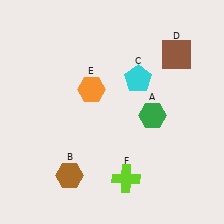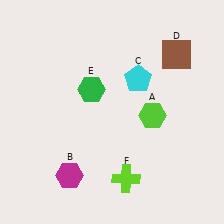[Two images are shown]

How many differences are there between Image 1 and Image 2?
There are 3 differences between the two images.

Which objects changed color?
A changed from green to lime. B changed from brown to magenta. E changed from orange to green.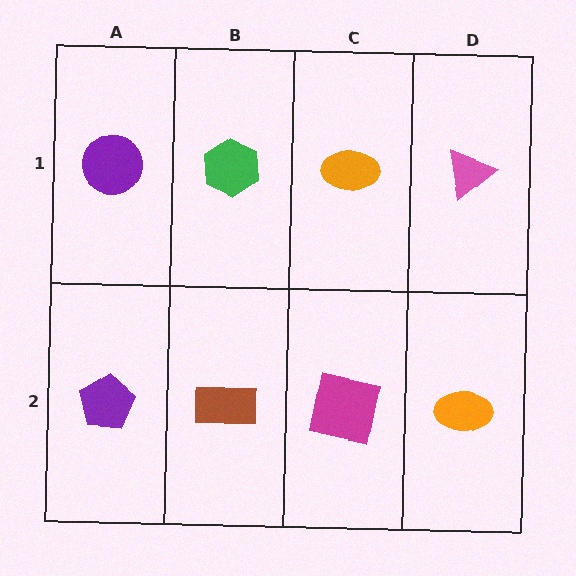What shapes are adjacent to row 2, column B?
A green hexagon (row 1, column B), a purple pentagon (row 2, column A), a magenta square (row 2, column C).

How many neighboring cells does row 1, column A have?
2.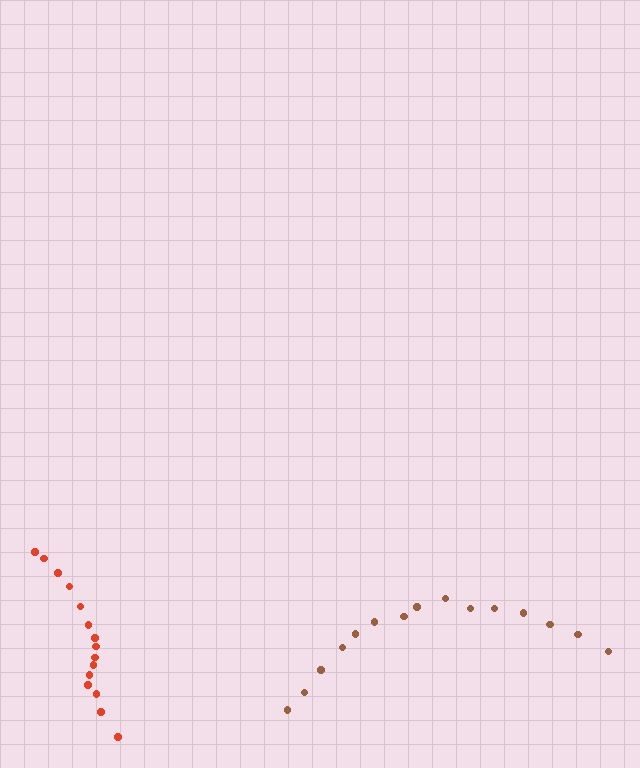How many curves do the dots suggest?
There are 2 distinct paths.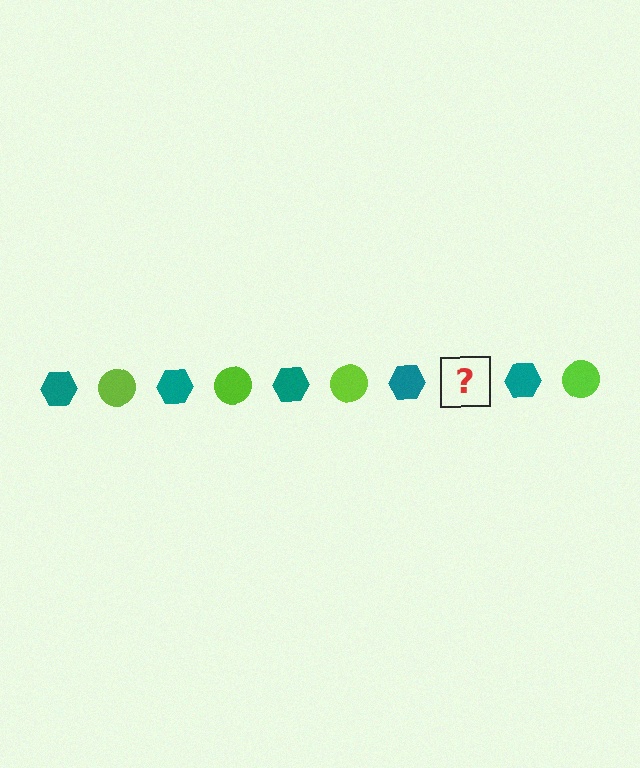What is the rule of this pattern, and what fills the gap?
The rule is that the pattern alternates between teal hexagon and lime circle. The gap should be filled with a lime circle.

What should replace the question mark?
The question mark should be replaced with a lime circle.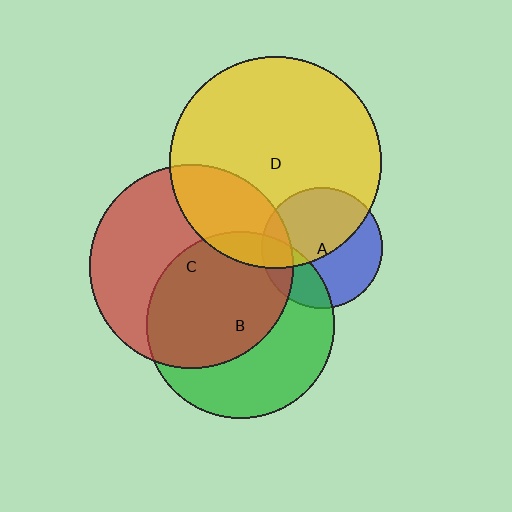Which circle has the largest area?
Circle D (yellow).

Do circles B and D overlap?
Yes.